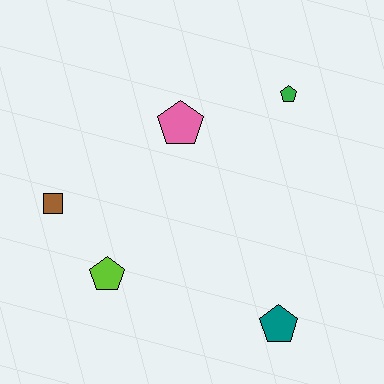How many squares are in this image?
There is 1 square.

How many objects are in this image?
There are 5 objects.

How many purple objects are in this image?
There are no purple objects.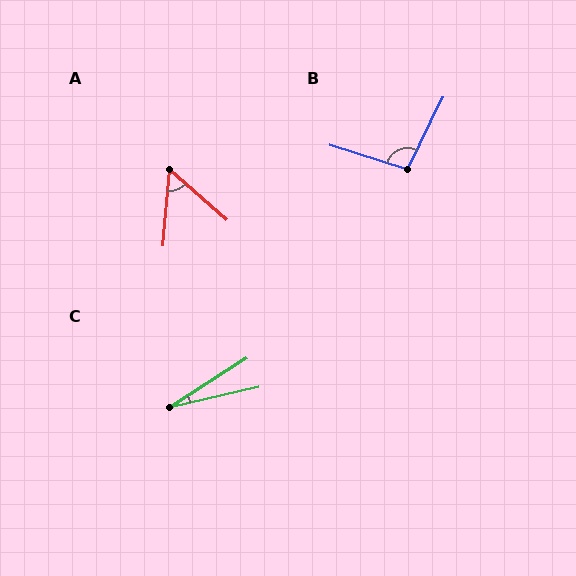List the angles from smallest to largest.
C (19°), A (54°), B (99°).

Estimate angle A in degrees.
Approximately 54 degrees.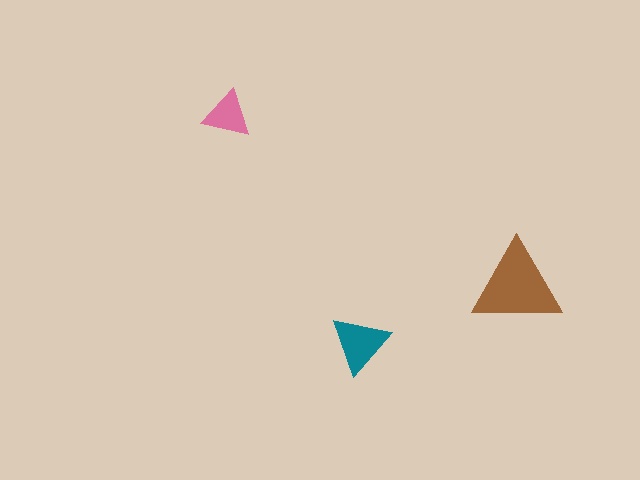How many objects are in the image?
There are 3 objects in the image.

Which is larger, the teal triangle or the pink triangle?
The teal one.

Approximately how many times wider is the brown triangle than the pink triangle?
About 2 times wider.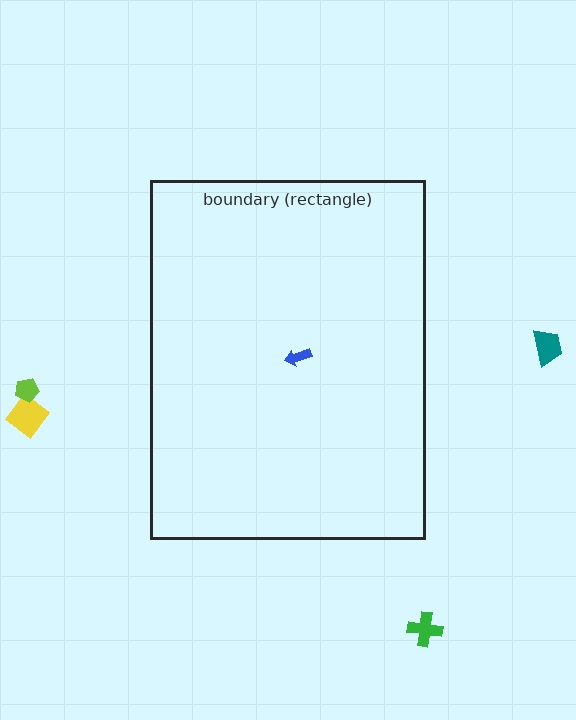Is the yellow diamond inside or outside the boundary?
Outside.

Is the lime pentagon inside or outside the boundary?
Outside.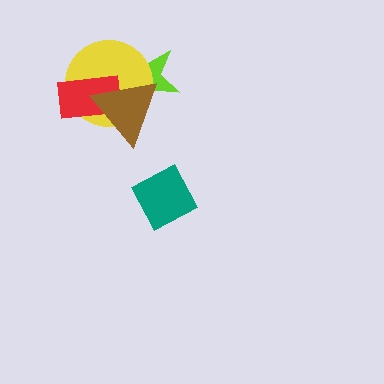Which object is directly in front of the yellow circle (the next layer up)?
The red rectangle is directly in front of the yellow circle.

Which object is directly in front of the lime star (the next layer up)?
The yellow circle is directly in front of the lime star.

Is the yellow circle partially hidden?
Yes, it is partially covered by another shape.